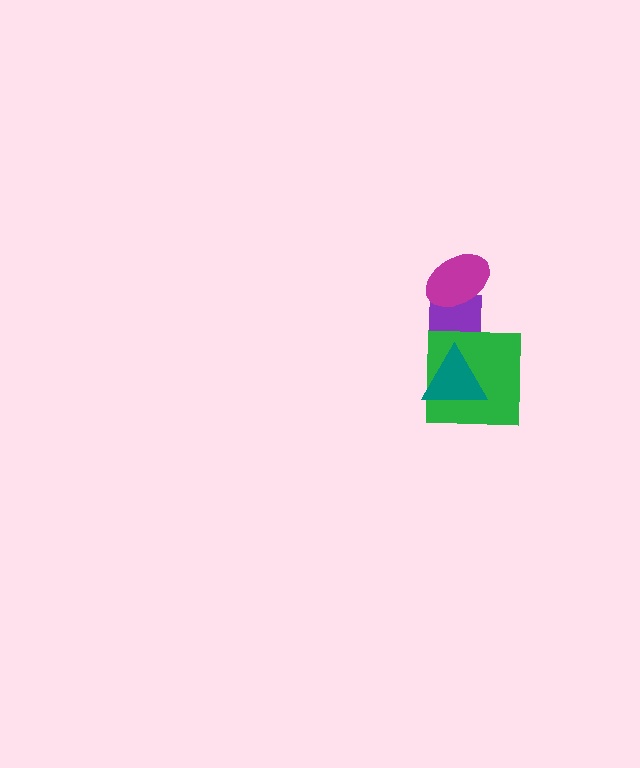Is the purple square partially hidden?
Yes, it is partially covered by another shape.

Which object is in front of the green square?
The teal triangle is in front of the green square.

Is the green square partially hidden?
Yes, it is partially covered by another shape.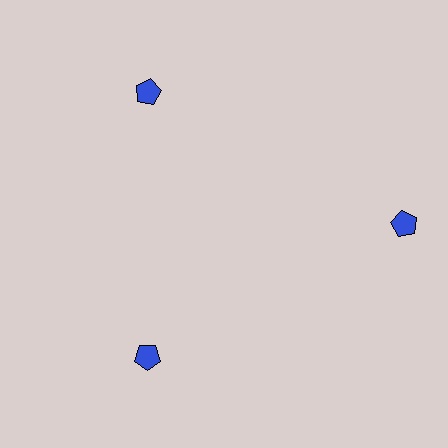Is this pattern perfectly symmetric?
No. The 3 blue pentagons are arranged in a ring, but one element near the 3 o'clock position is pushed outward from the center, breaking the 3-fold rotational symmetry.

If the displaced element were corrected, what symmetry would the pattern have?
It would have 3-fold rotational symmetry — the pattern would map onto itself every 120 degrees.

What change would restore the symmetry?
The symmetry would be restored by moving it inward, back onto the ring so that all 3 pentagons sit at equal angles and equal distance from the center.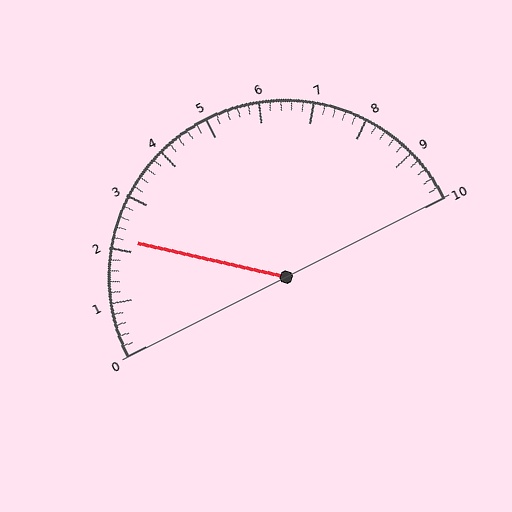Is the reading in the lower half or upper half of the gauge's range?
The reading is in the lower half of the range (0 to 10).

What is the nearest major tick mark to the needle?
The nearest major tick mark is 2.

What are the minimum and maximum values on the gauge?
The gauge ranges from 0 to 10.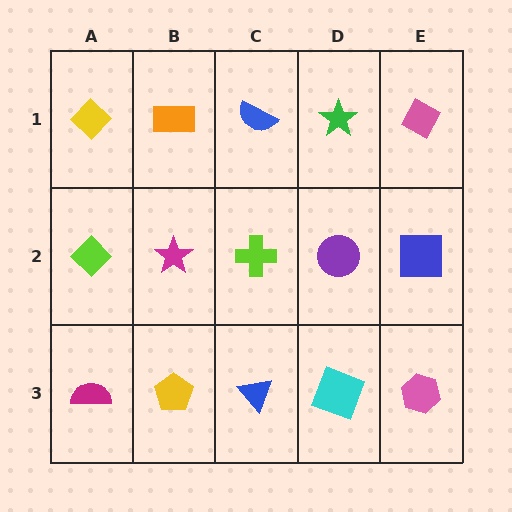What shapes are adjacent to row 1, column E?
A blue square (row 2, column E), a green star (row 1, column D).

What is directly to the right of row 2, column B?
A lime cross.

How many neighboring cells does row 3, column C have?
3.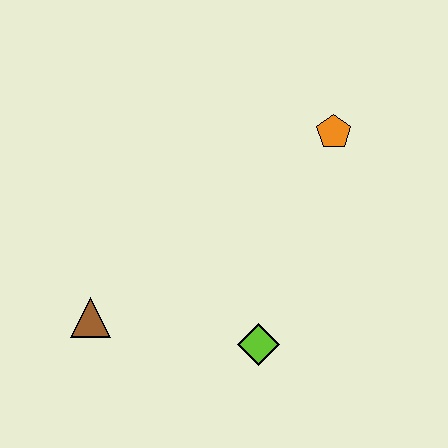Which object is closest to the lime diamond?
The brown triangle is closest to the lime diamond.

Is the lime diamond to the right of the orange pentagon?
No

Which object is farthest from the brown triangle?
The orange pentagon is farthest from the brown triangle.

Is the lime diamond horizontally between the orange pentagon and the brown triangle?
Yes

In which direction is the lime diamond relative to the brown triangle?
The lime diamond is to the right of the brown triangle.